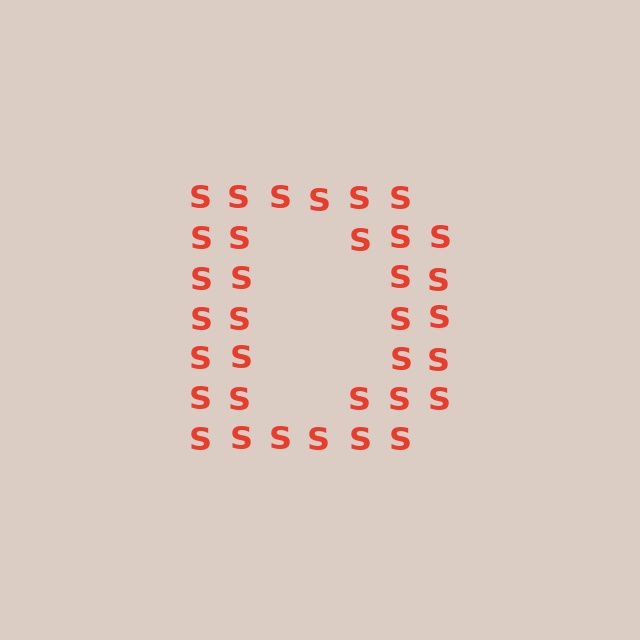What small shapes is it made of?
It is made of small letter S's.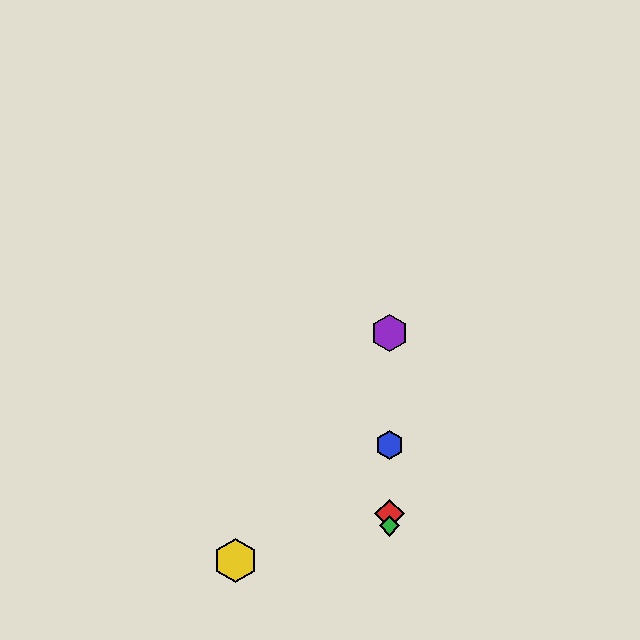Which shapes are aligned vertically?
The red diamond, the blue hexagon, the green diamond, the purple hexagon are aligned vertically.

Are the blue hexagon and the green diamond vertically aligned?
Yes, both are at x≈389.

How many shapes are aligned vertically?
4 shapes (the red diamond, the blue hexagon, the green diamond, the purple hexagon) are aligned vertically.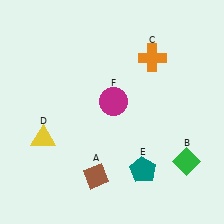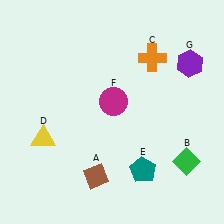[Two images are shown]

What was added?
A purple hexagon (G) was added in Image 2.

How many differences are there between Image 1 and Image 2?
There is 1 difference between the two images.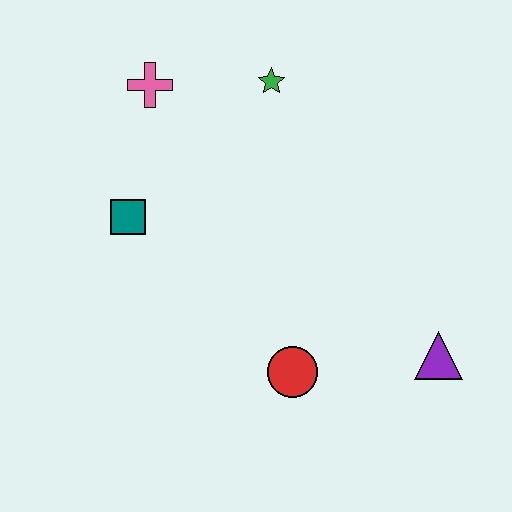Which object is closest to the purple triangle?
The red circle is closest to the purple triangle.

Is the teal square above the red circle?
Yes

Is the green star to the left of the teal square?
No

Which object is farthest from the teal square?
The purple triangle is farthest from the teal square.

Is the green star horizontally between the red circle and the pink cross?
Yes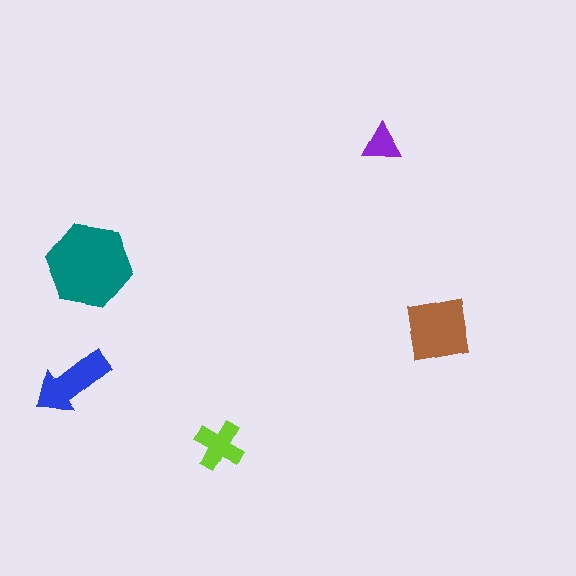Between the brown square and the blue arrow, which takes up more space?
The brown square.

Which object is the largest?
The teal hexagon.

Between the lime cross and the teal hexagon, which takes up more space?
The teal hexagon.